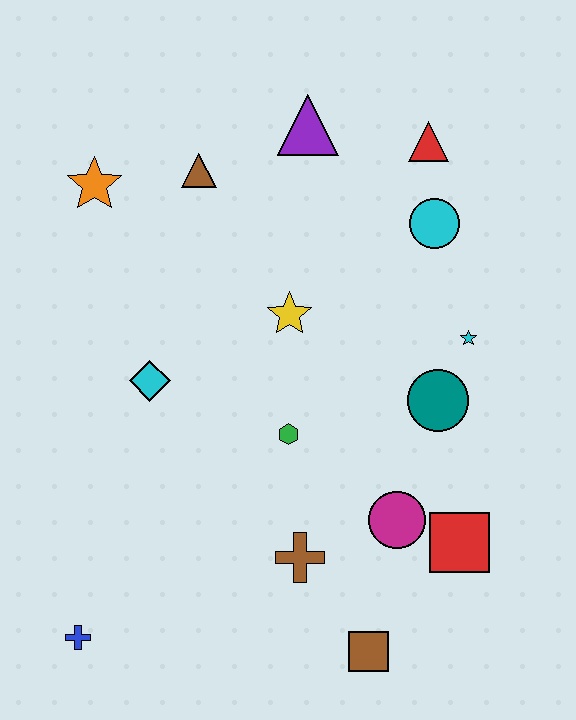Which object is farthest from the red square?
The orange star is farthest from the red square.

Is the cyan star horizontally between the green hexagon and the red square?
No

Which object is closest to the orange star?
The brown triangle is closest to the orange star.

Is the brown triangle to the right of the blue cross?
Yes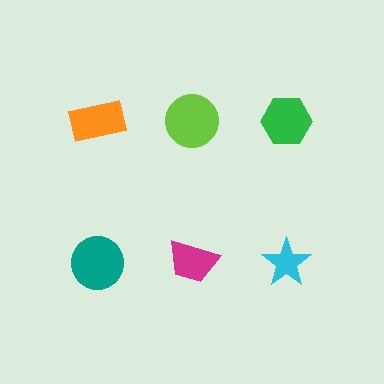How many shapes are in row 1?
3 shapes.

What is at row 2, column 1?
A teal circle.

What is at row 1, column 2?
A lime circle.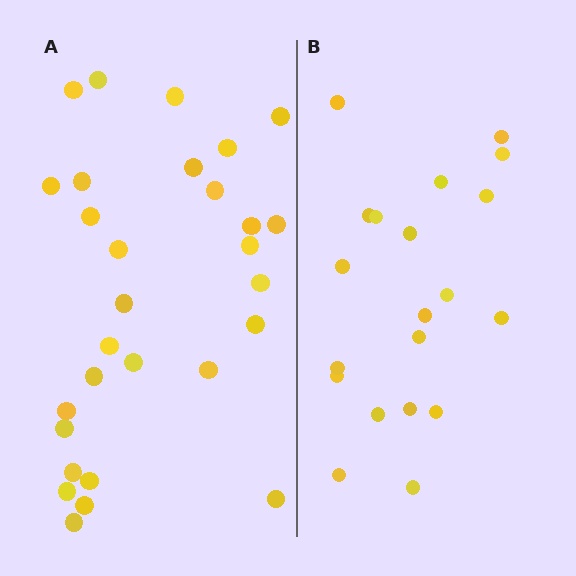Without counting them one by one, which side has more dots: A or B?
Region A (the left region) has more dots.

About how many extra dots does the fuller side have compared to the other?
Region A has roughly 8 or so more dots than region B.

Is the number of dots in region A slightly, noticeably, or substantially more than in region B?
Region A has substantially more. The ratio is roughly 1.4 to 1.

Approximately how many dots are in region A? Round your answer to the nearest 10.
About 30 dots. (The exact count is 29, which rounds to 30.)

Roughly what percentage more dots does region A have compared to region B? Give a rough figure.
About 45% more.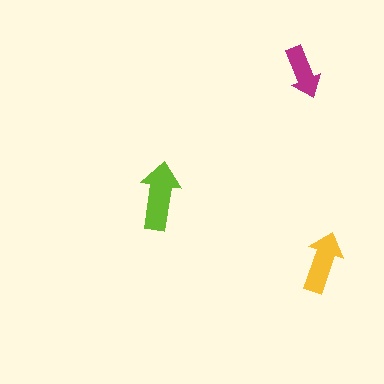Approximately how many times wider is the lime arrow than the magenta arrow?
About 1.5 times wider.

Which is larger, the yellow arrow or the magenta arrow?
The yellow one.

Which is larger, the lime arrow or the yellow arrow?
The lime one.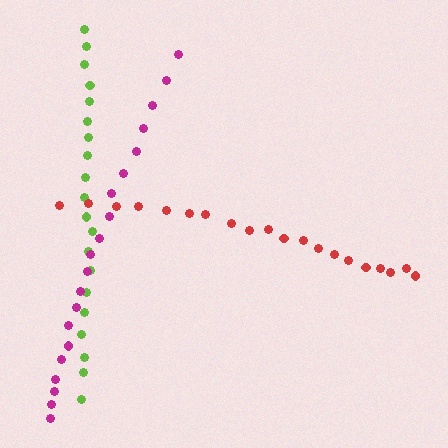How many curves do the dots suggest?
There are 3 distinct paths.